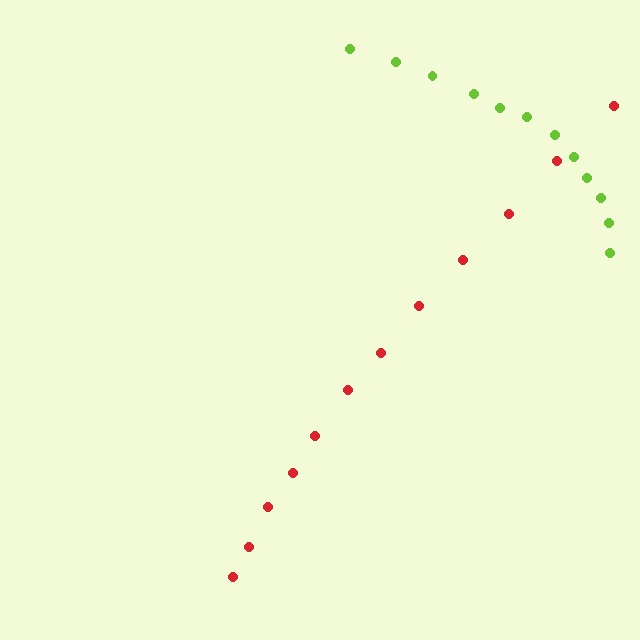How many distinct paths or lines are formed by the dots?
There are 2 distinct paths.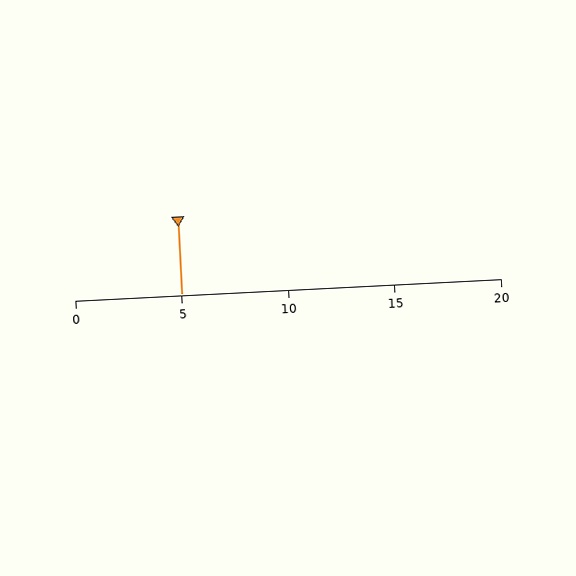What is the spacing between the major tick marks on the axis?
The major ticks are spaced 5 apart.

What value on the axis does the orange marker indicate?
The marker indicates approximately 5.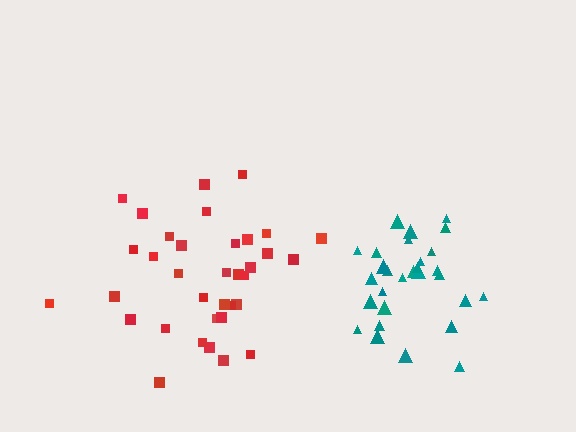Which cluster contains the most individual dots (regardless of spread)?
Red (35).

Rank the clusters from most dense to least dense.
teal, red.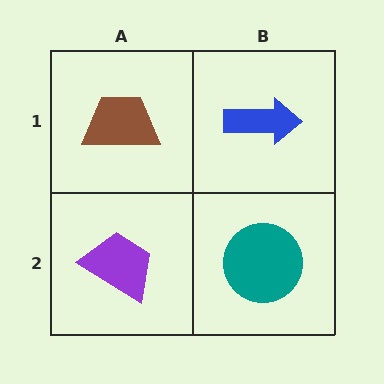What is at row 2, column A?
A purple trapezoid.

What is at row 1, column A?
A brown trapezoid.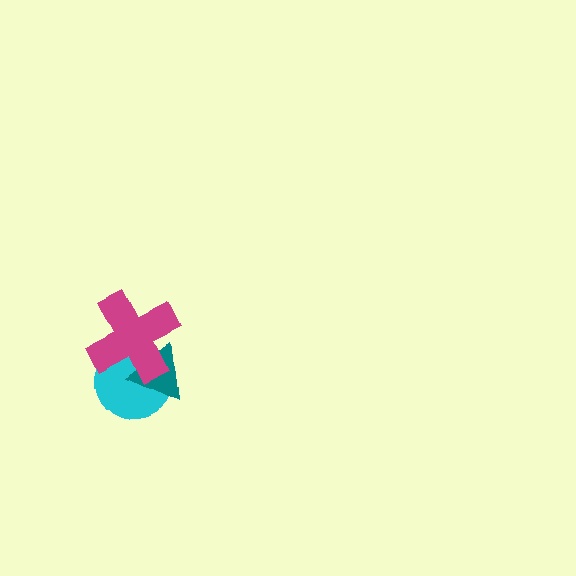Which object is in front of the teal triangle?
The magenta cross is in front of the teal triangle.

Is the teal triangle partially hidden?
Yes, it is partially covered by another shape.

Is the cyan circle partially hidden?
Yes, it is partially covered by another shape.